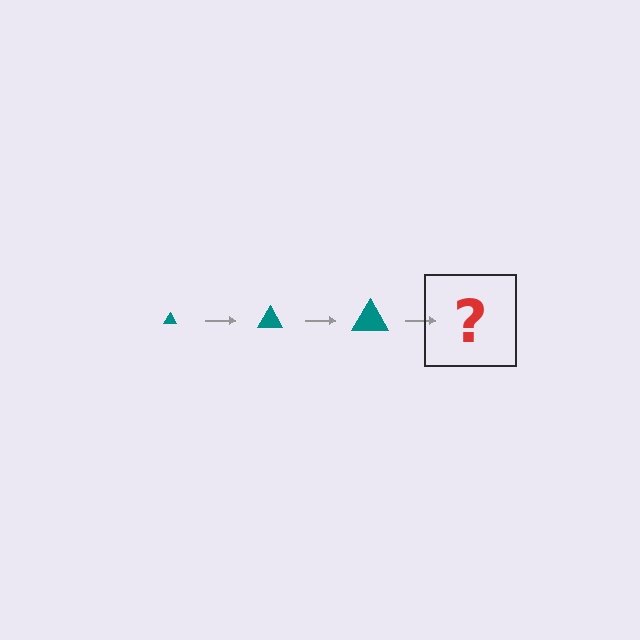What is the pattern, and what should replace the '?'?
The pattern is that the triangle gets progressively larger each step. The '?' should be a teal triangle, larger than the previous one.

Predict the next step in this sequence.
The next step is a teal triangle, larger than the previous one.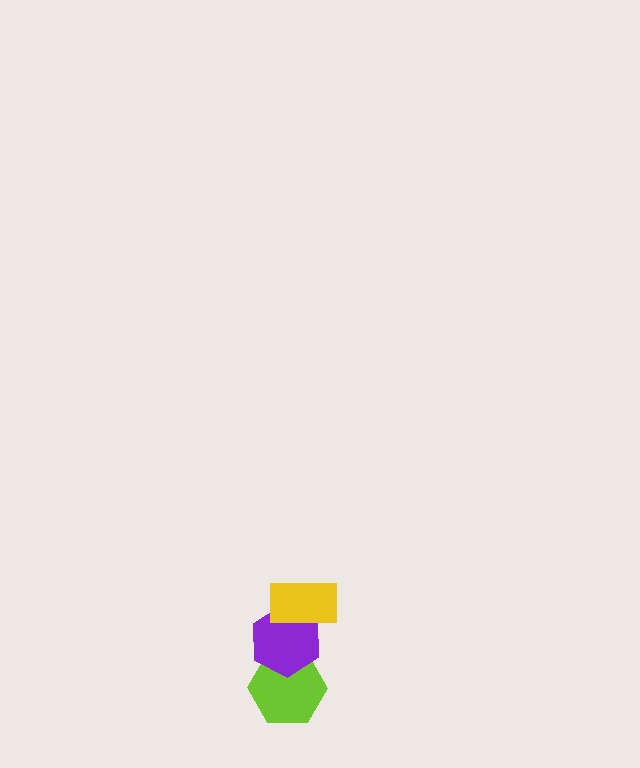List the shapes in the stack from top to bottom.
From top to bottom: the yellow rectangle, the purple hexagon, the lime hexagon.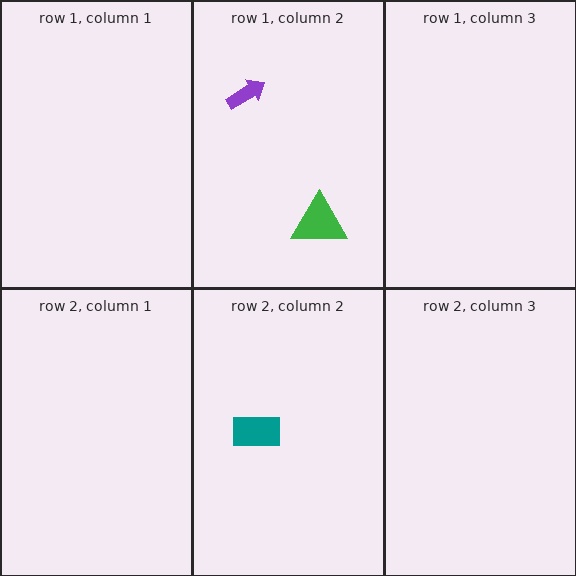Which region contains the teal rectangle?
The row 2, column 2 region.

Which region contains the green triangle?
The row 1, column 2 region.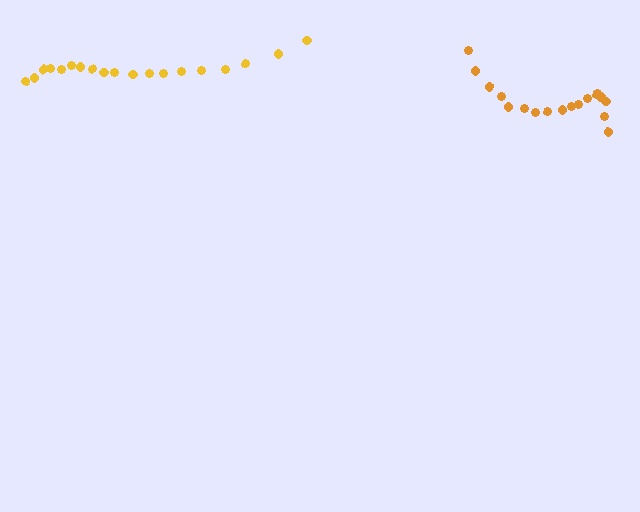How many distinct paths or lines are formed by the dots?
There are 2 distinct paths.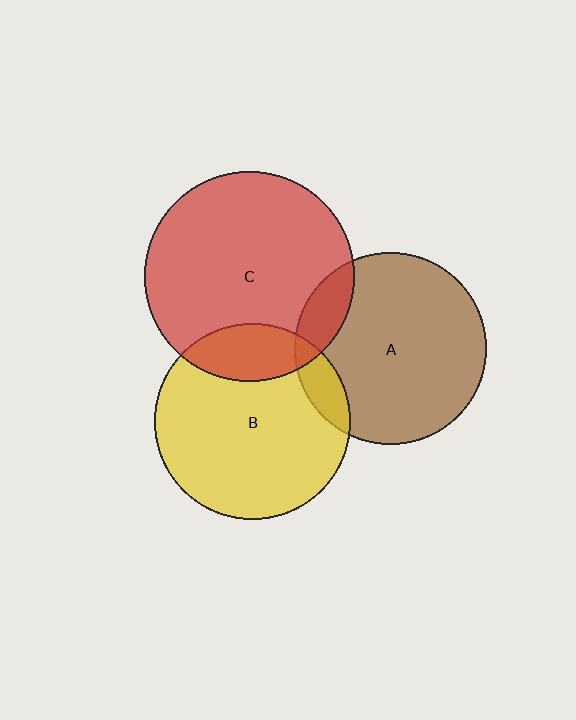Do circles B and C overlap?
Yes.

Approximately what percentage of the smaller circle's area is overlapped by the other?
Approximately 20%.